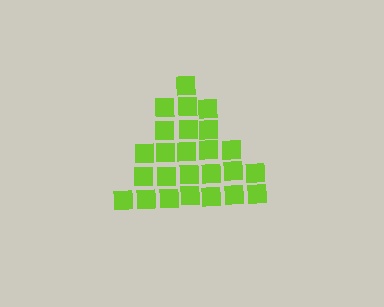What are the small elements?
The small elements are squares.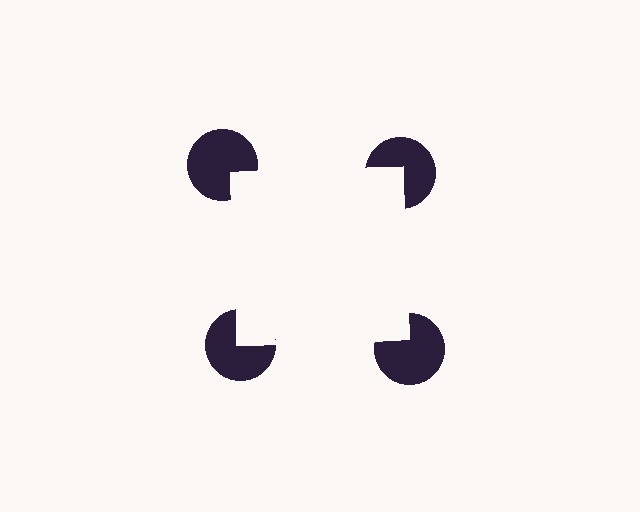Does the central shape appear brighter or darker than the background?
It typically appears slightly brighter than the background, even though no actual brightness change is drawn.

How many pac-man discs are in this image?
There are 4 — one at each vertex of the illusory square.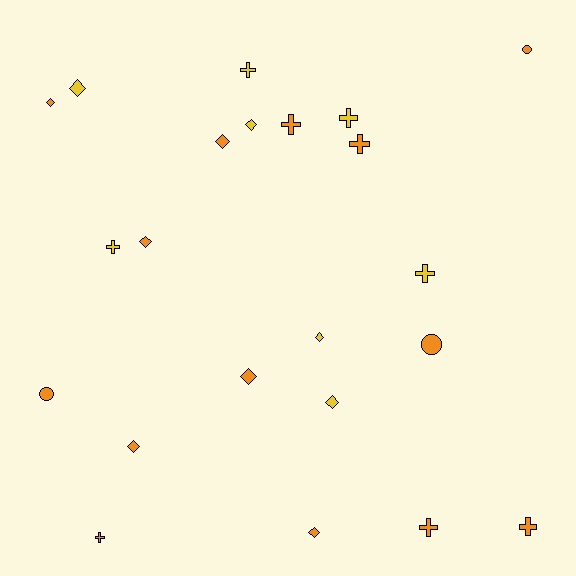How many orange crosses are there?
There are 5 orange crosses.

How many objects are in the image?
There are 22 objects.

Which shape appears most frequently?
Diamond, with 10 objects.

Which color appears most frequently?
Orange, with 14 objects.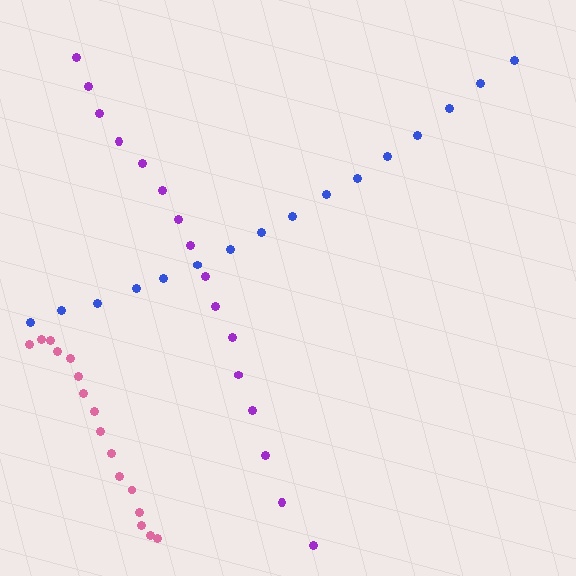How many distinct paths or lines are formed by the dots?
There are 3 distinct paths.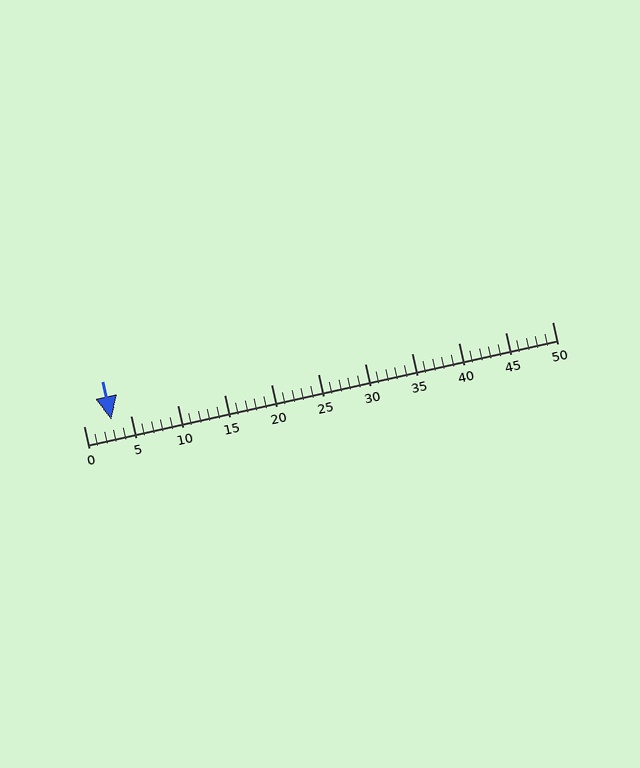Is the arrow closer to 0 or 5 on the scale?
The arrow is closer to 5.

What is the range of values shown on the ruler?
The ruler shows values from 0 to 50.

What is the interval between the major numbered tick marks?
The major tick marks are spaced 5 units apart.